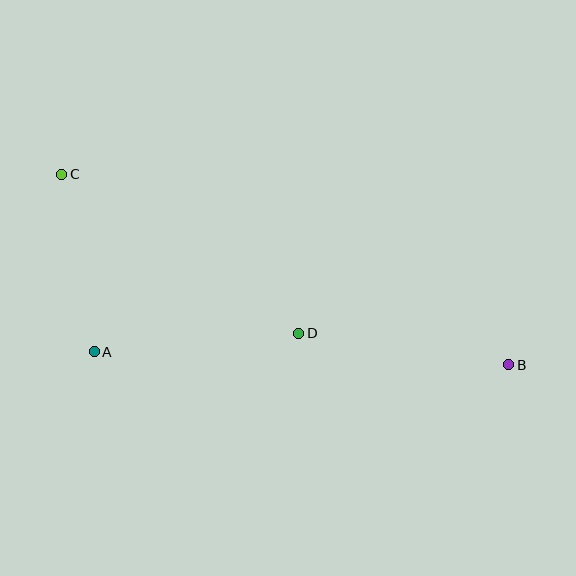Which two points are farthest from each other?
Points B and C are farthest from each other.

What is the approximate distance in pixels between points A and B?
The distance between A and B is approximately 415 pixels.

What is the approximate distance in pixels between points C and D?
The distance between C and D is approximately 286 pixels.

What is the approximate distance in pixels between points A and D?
The distance between A and D is approximately 206 pixels.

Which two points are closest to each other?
Points A and C are closest to each other.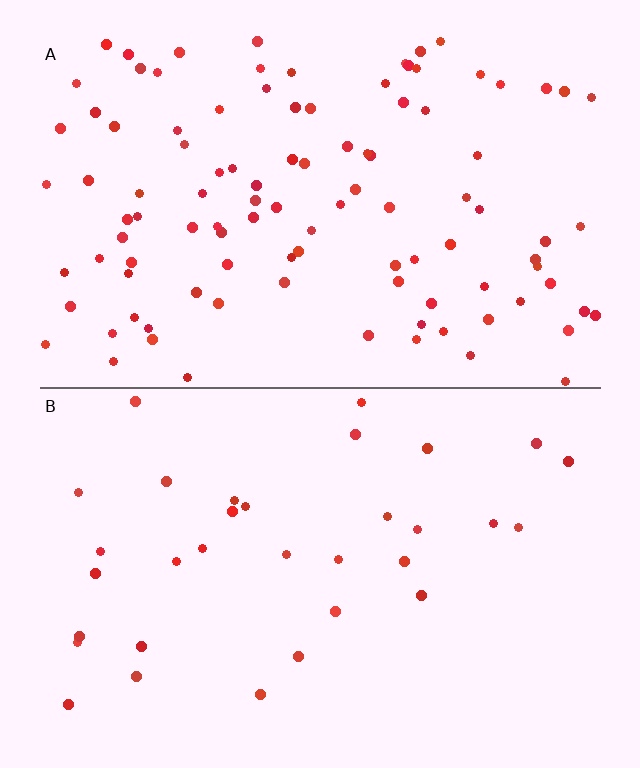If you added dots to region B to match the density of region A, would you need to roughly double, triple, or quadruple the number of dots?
Approximately triple.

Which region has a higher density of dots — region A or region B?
A (the top).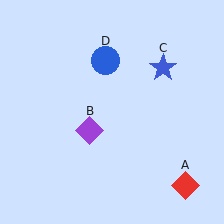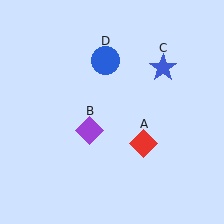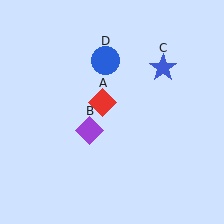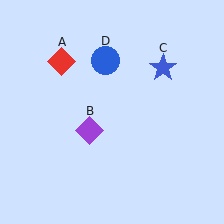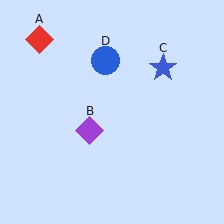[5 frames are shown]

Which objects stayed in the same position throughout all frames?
Purple diamond (object B) and blue star (object C) and blue circle (object D) remained stationary.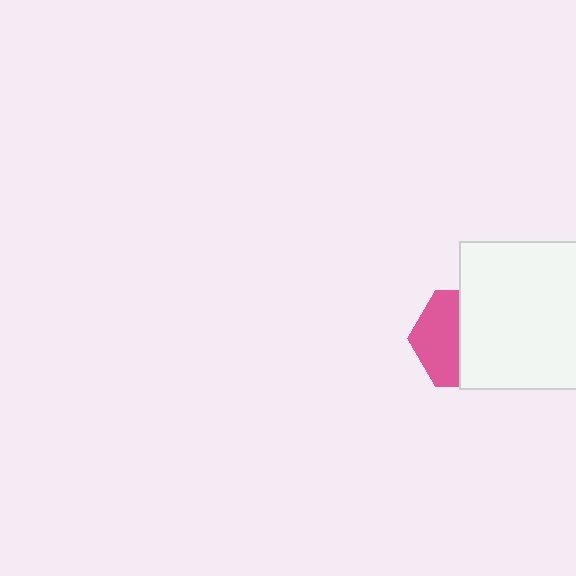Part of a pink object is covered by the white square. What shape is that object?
It is a hexagon.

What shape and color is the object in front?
The object in front is a white square.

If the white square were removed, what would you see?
You would see the complete pink hexagon.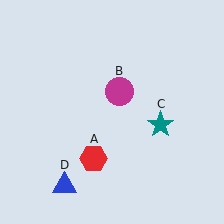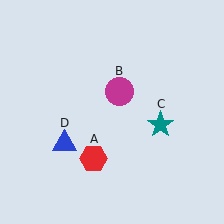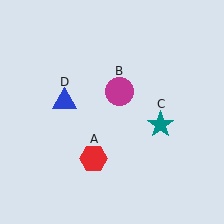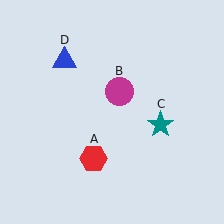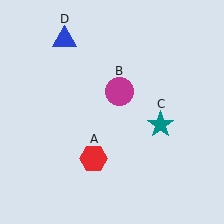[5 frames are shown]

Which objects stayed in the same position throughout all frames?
Red hexagon (object A) and magenta circle (object B) and teal star (object C) remained stationary.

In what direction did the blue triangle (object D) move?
The blue triangle (object D) moved up.